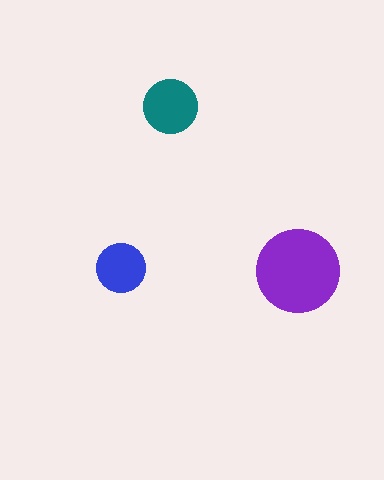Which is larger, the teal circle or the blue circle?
The teal one.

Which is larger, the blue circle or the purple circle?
The purple one.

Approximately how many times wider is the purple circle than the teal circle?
About 1.5 times wider.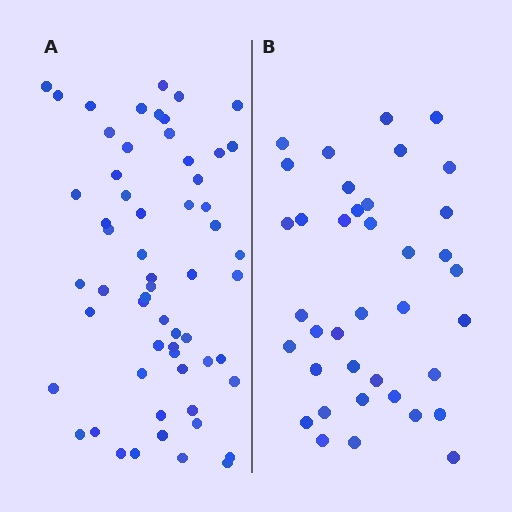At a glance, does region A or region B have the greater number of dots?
Region A (the left region) has more dots.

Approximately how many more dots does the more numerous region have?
Region A has approximately 20 more dots than region B.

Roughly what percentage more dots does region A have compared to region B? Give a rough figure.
About 55% more.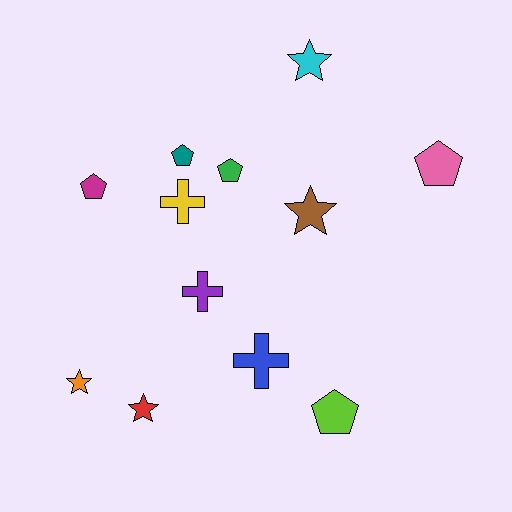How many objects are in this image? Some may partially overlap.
There are 12 objects.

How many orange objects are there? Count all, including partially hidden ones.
There is 1 orange object.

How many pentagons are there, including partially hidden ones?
There are 5 pentagons.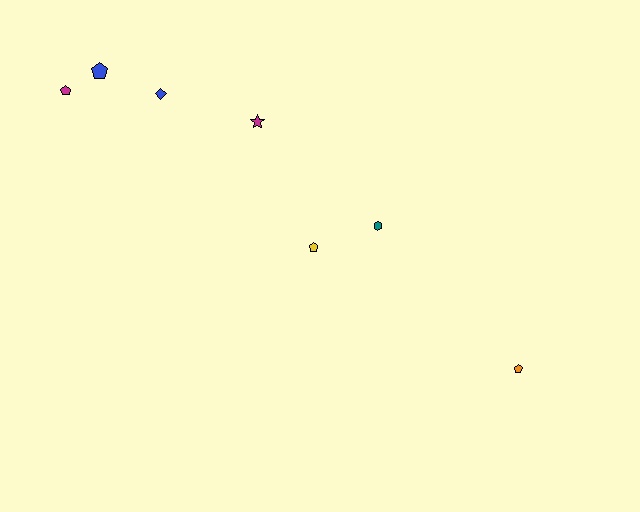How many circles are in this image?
There are no circles.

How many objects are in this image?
There are 7 objects.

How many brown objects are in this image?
There are no brown objects.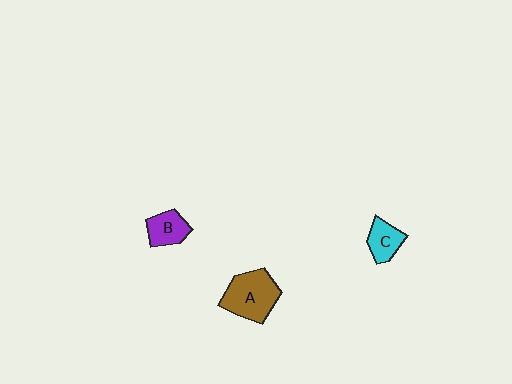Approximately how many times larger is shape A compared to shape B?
Approximately 1.8 times.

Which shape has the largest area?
Shape A (brown).